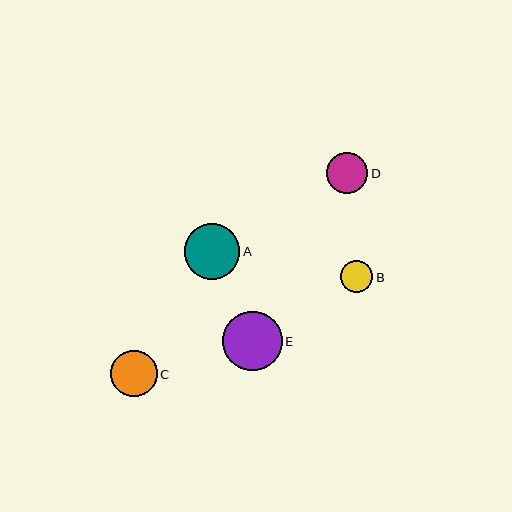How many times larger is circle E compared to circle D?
Circle E is approximately 1.5 times the size of circle D.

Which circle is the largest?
Circle E is the largest with a size of approximately 59 pixels.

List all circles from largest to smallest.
From largest to smallest: E, A, C, D, B.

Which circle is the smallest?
Circle B is the smallest with a size of approximately 32 pixels.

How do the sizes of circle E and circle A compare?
Circle E and circle A are approximately the same size.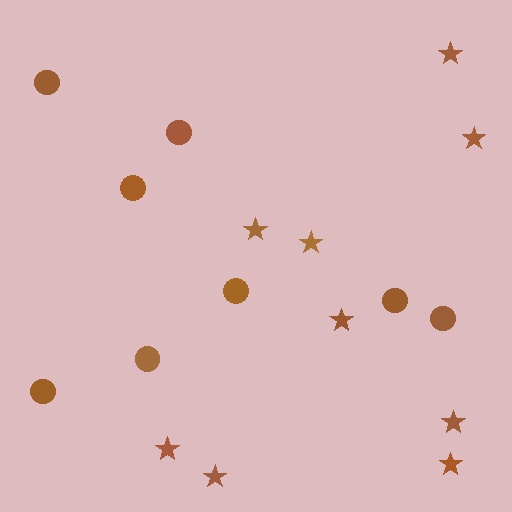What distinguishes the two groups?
There are 2 groups: one group of circles (8) and one group of stars (9).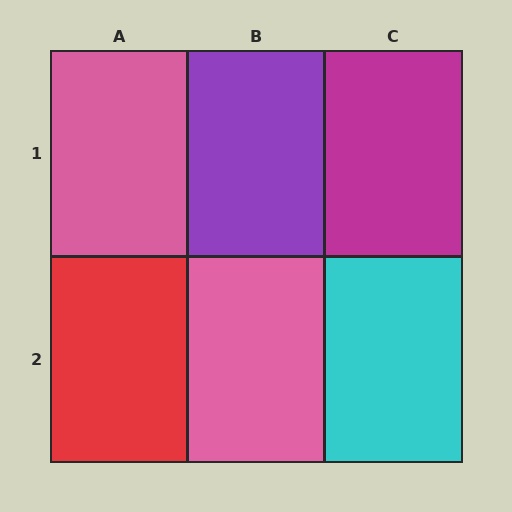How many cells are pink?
2 cells are pink.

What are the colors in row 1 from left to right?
Pink, purple, magenta.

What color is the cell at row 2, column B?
Pink.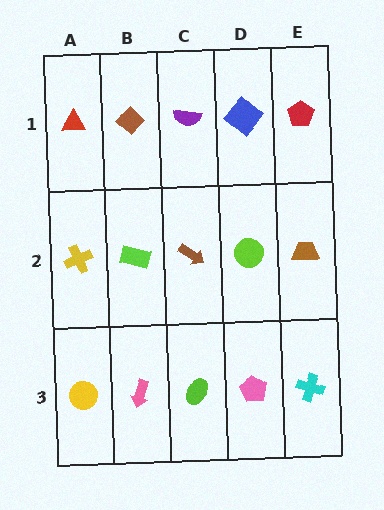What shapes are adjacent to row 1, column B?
A lime rectangle (row 2, column B), a red triangle (row 1, column A), a purple semicircle (row 1, column C).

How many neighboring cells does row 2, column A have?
3.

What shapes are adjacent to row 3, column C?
A brown arrow (row 2, column C), a pink arrow (row 3, column B), a pink pentagon (row 3, column D).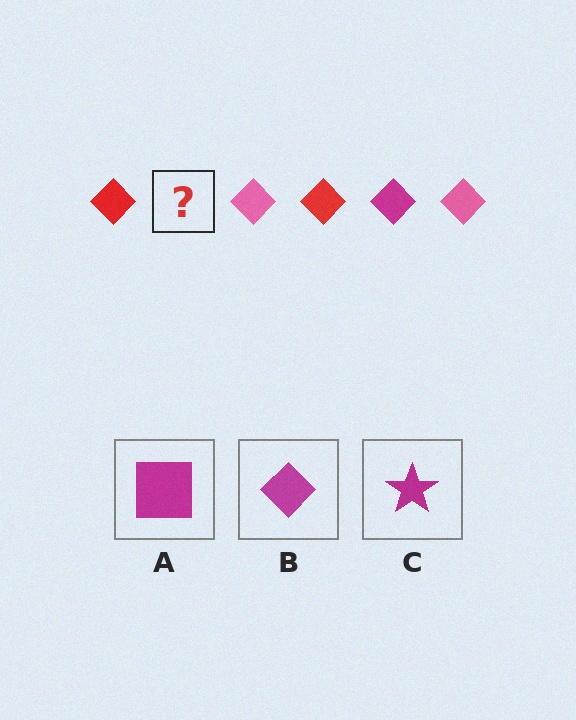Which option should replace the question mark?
Option B.